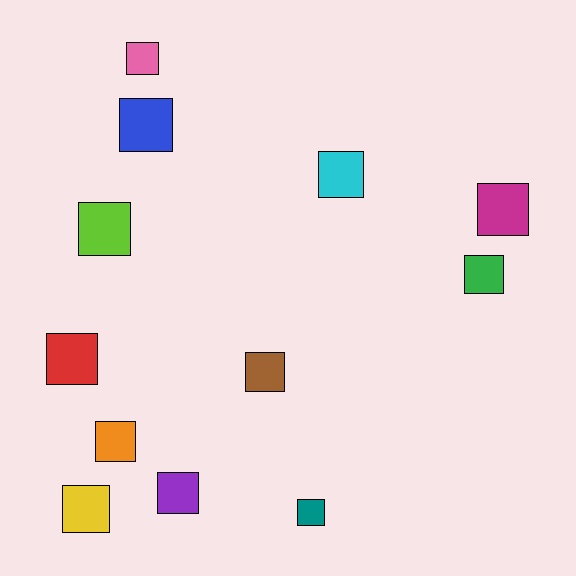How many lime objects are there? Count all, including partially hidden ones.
There is 1 lime object.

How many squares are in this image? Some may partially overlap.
There are 12 squares.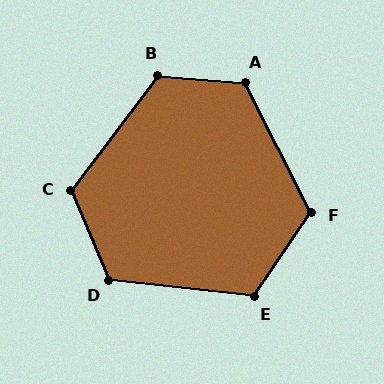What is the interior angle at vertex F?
Approximately 119 degrees (obtuse).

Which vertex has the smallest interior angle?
E, at approximately 118 degrees.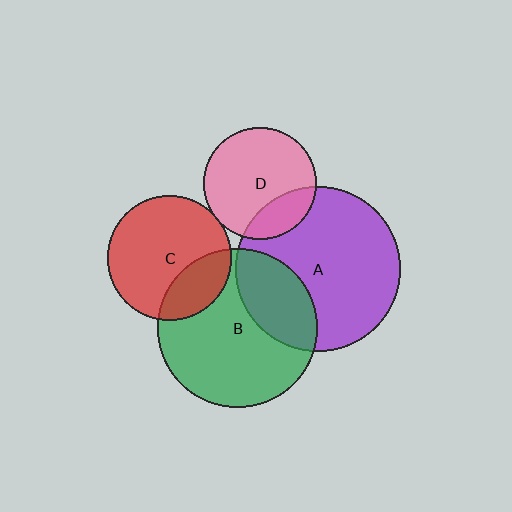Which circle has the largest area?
Circle A (purple).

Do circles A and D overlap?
Yes.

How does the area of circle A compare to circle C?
Approximately 1.8 times.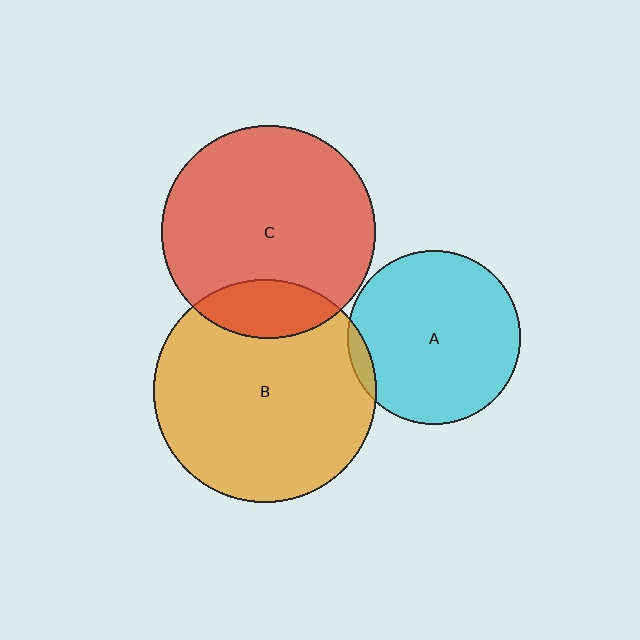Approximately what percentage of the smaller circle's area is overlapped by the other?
Approximately 5%.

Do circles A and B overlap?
Yes.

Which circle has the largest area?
Circle B (orange).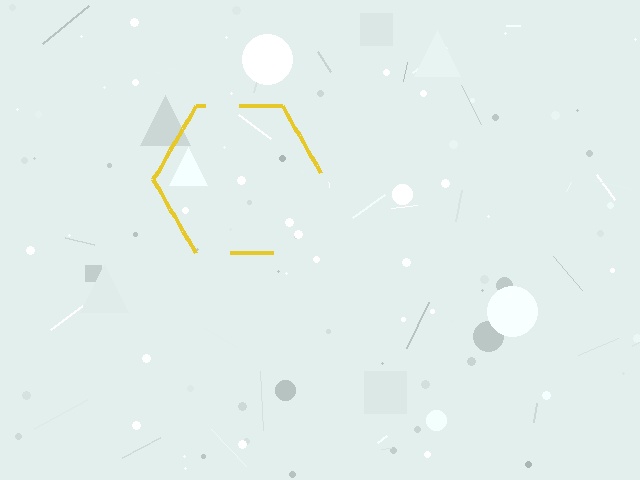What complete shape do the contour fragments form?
The contour fragments form a hexagon.